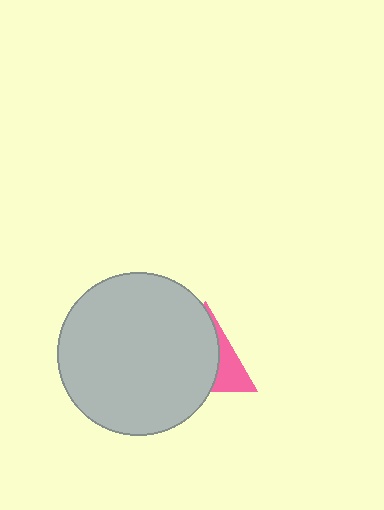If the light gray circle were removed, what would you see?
You would see the complete pink triangle.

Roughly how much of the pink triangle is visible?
A small part of it is visible (roughly 31%).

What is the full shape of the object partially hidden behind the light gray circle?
The partially hidden object is a pink triangle.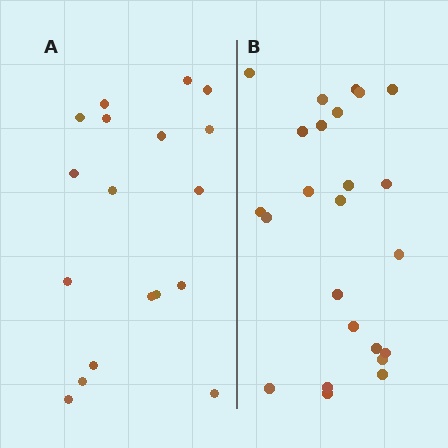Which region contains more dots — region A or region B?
Region B (the right region) has more dots.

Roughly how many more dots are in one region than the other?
Region B has about 6 more dots than region A.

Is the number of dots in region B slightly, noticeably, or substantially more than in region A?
Region B has noticeably more, but not dramatically so. The ratio is roughly 1.3 to 1.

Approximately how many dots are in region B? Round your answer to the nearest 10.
About 20 dots. (The exact count is 24, which rounds to 20.)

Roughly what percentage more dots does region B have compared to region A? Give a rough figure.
About 35% more.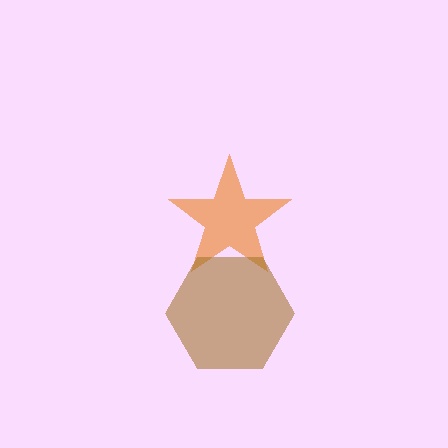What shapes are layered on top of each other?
The layered shapes are: an orange star, a brown hexagon.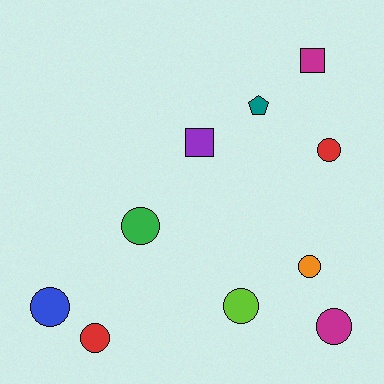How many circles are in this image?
There are 7 circles.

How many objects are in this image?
There are 10 objects.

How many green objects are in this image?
There is 1 green object.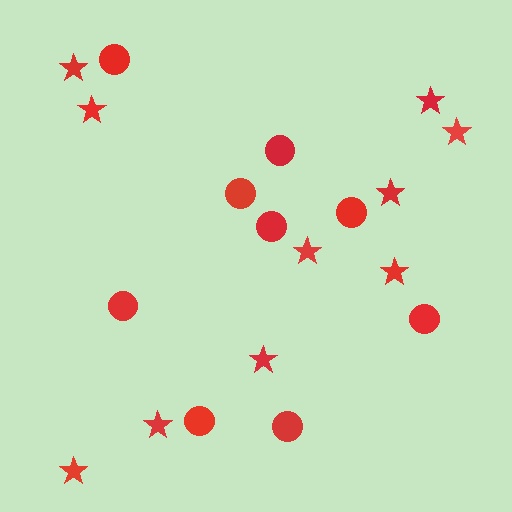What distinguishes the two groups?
There are 2 groups: one group of circles (9) and one group of stars (10).